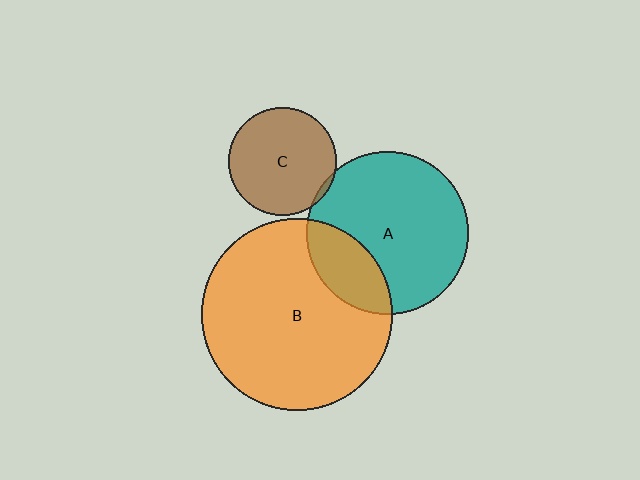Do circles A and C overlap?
Yes.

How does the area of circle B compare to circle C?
Approximately 3.1 times.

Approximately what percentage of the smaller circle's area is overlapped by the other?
Approximately 5%.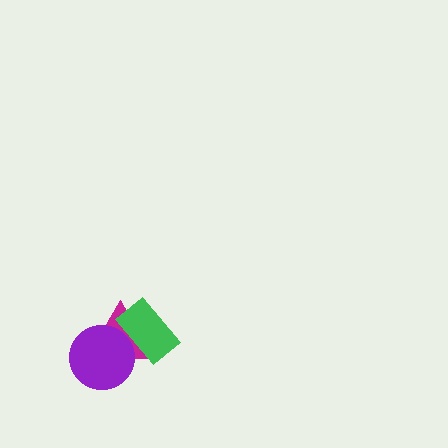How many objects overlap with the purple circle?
2 objects overlap with the purple circle.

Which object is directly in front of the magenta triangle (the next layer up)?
The green rectangle is directly in front of the magenta triangle.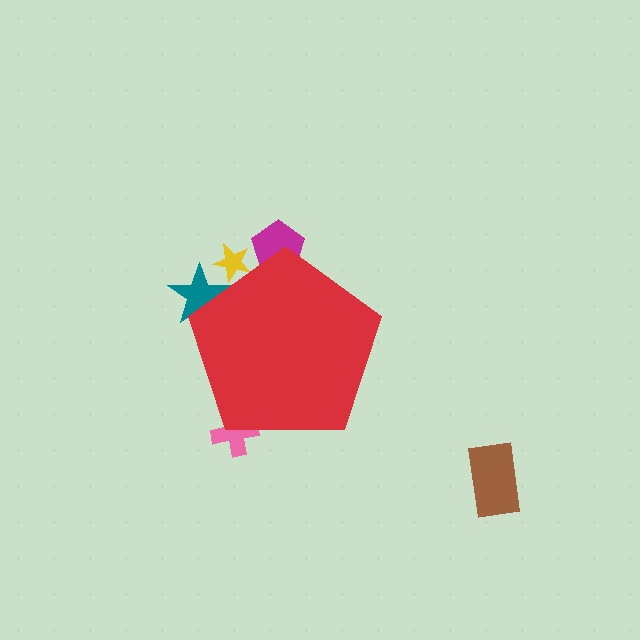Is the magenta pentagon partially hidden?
Yes, the magenta pentagon is partially hidden behind the red pentagon.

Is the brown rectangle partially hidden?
No, the brown rectangle is fully visible.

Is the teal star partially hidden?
Yes, the teal star is partially hidden behind the red pentagon.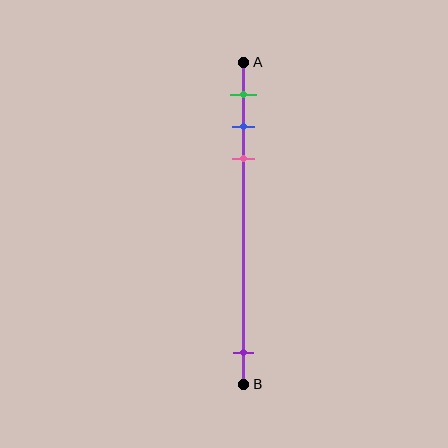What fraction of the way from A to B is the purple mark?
The purple mark is approximately 90% (0.9) of the way from A to B.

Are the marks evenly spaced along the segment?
No, the marks are not evenly spaced.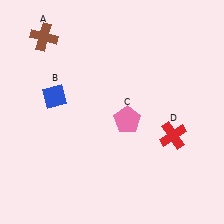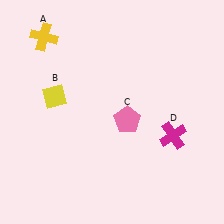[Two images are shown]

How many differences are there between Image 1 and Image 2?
There are 3 differences between the two images.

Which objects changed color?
A changed from brown to yellow. B changed from blue to yellow. D changed from red to magenta.